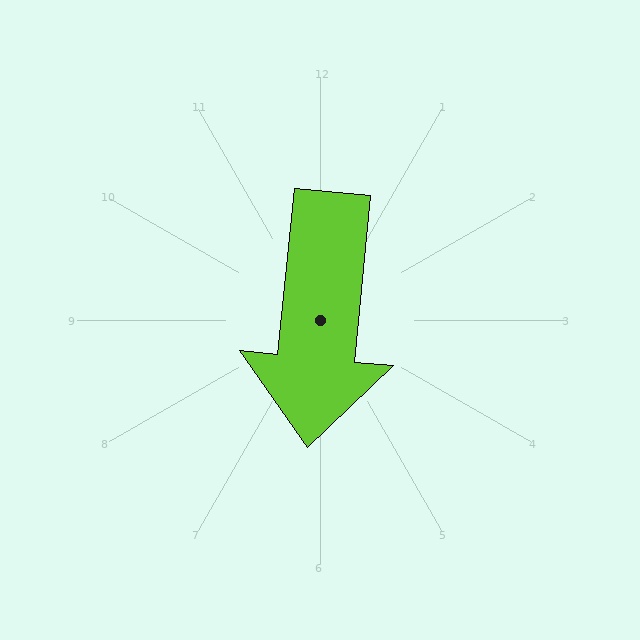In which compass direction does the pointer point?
South.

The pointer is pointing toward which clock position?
Roughly 6 o'clock.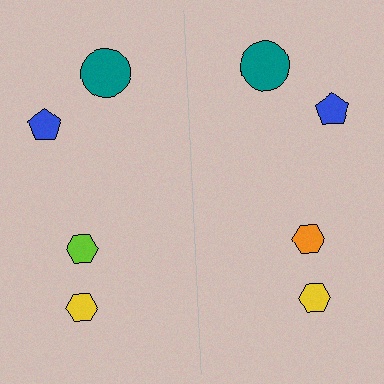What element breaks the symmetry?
The orange hexagon on the right side breaks the symmetry — its mirror counterpart is lime.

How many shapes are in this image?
There are 8 shapes in this image.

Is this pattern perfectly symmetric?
No, the pattern is not perfectly symmetric. The orange hexagon on the right side breaks the symmetry — its mirror counterpart is lime.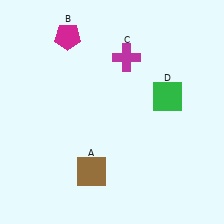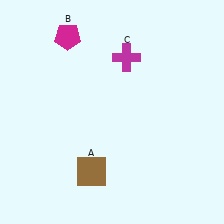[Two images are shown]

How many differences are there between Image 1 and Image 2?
There is 1 difference between the two images.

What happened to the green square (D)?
The green square (D) was removed in Image 2. It was in the top-right area of Image 1.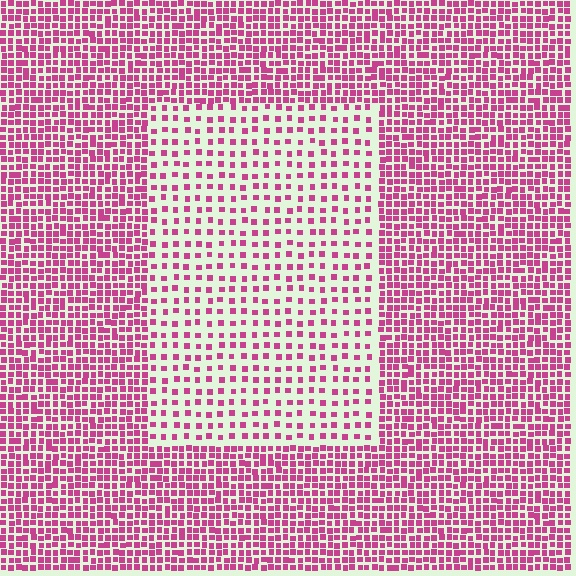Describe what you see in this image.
The image contains small magenta elements arranged at two different densities. A rectangle-shaped region is visible where the elements are less densely packed than the surrounding area.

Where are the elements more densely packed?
The elements are more densely packed outside the rectangle boundary.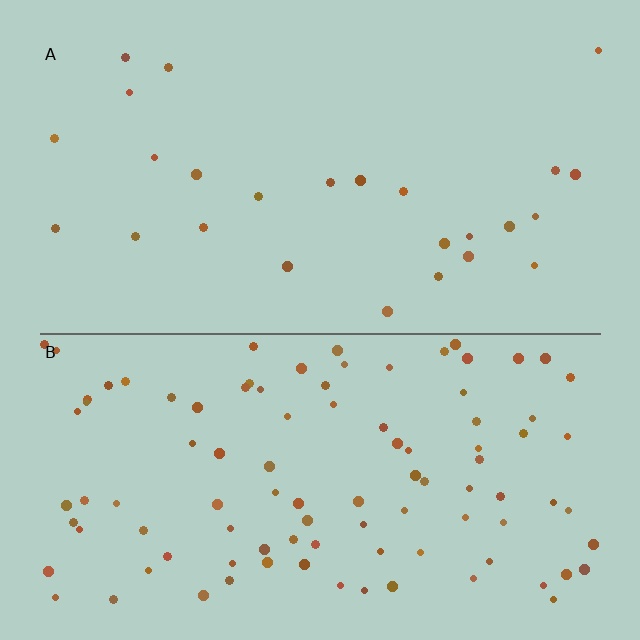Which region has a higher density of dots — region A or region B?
B (the bottom).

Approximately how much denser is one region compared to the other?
Approximately 3.8× — region B over region A.